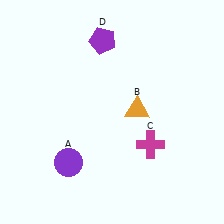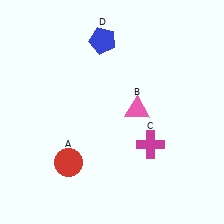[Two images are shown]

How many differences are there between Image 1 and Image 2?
There are 3 differences between the two images.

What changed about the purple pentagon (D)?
In Image 1, D is purple. In Image 2, it changed to blue.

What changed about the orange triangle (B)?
In Image 1, B is orange. In Image 2, it changed to pink.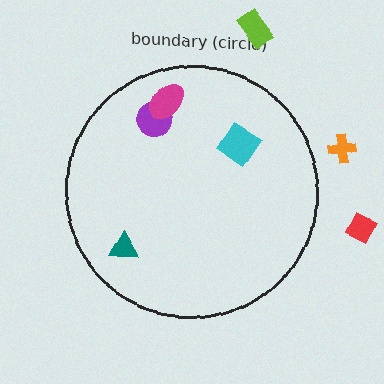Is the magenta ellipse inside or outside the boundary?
Inside.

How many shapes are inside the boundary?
4 inside, 3 outside.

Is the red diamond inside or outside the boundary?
Outside.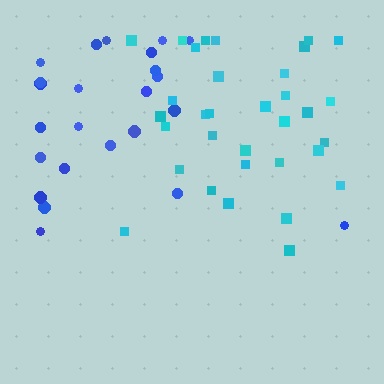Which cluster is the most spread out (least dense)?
Blue.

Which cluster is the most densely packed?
Cyan.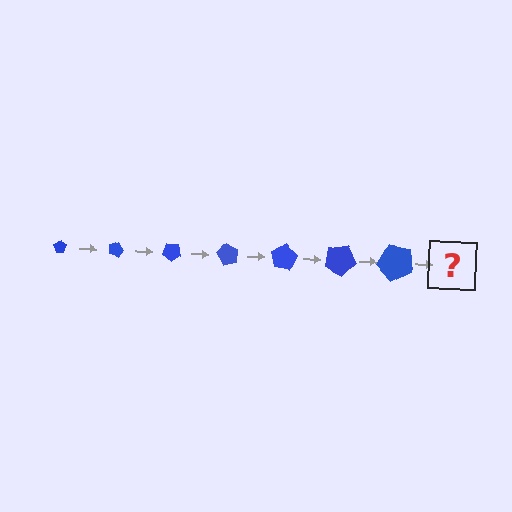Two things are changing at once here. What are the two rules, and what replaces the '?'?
The two rules are that the pentagon grows larger each step and it rotates 20 degrees each step. The '?' should be a pentagon, larger than the previous one and rotated 140 degrees from the start.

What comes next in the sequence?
The next element should be a pentagon, larger than the previous one and rotated 140 degrees from the start.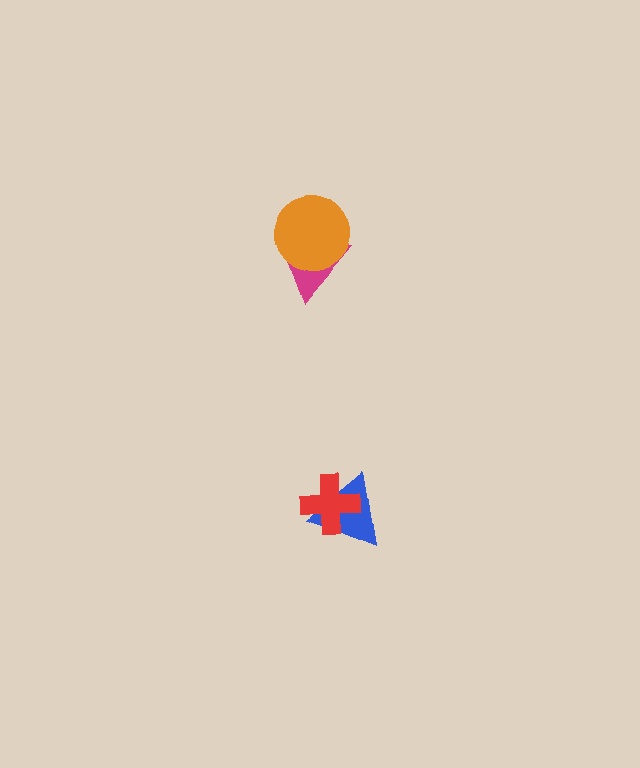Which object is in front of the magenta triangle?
The orange circle is in front of the magenta triangle.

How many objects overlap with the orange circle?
1 object overlaps with the orange circle.